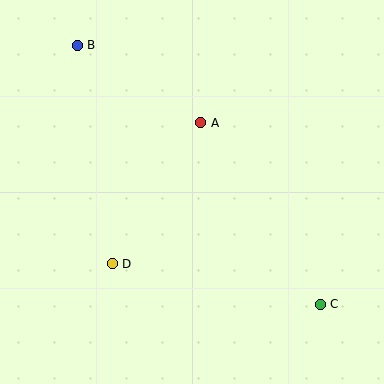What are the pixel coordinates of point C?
Point C is at (320, 304).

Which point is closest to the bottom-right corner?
Point C is closest to the bottom-right corner.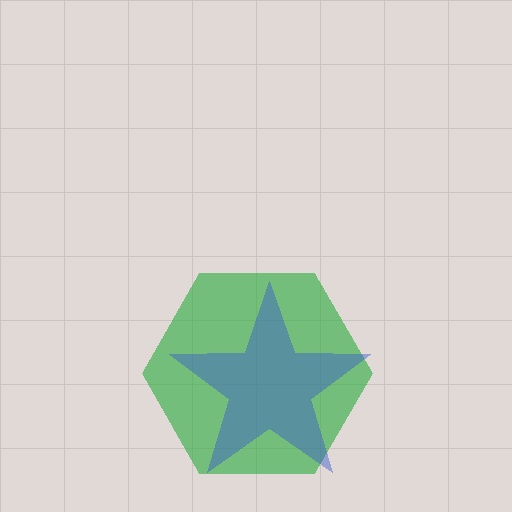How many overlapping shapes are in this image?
There are 2 overlapping shapes in the image.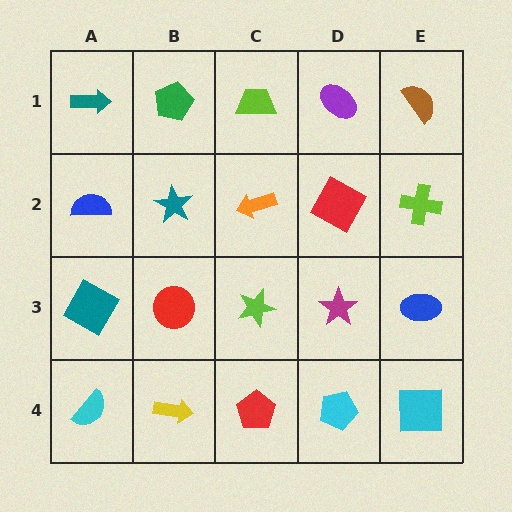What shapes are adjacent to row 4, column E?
A blue ellipse (row 3, column E), a cyan pentagon (row 4, column D).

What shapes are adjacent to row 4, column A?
A teal square (row 3, column A), a yellow arrow (row 4, column B).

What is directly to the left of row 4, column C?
A yellow arrow.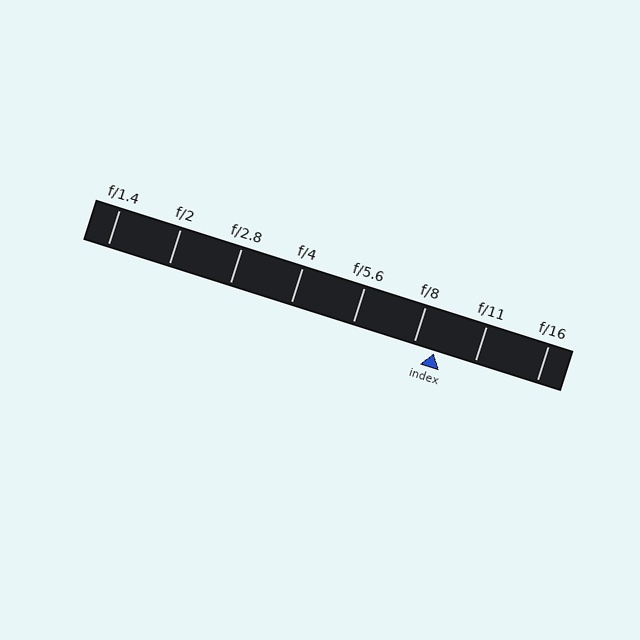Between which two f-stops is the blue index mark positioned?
The index mark is between f/8 and f/11.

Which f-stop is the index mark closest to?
The index mark is closest to f/8.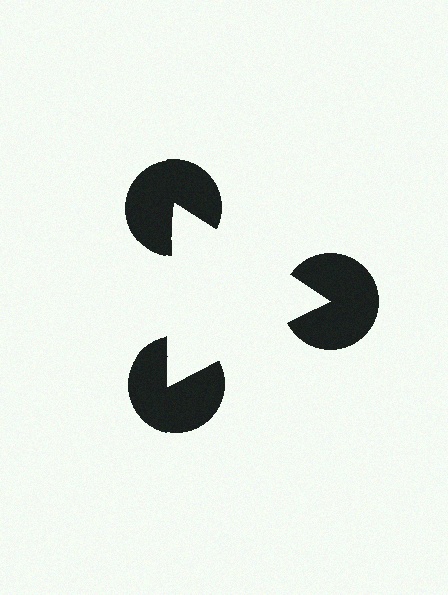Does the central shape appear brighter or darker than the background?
It typically appears slightly brighter than the background, even though no actual brightness change is drawn.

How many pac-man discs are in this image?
There are 3 — one at each vertex of the illusory triangle.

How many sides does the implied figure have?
3 sides.